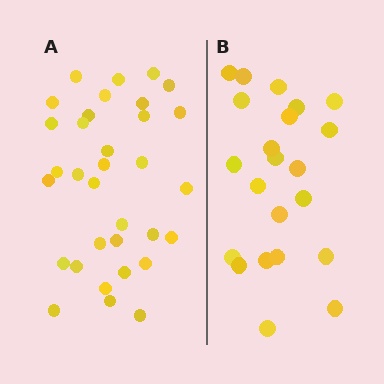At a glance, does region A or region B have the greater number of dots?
Region A (the left region) has more dots.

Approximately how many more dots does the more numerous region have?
Region A has roughly 12 or so more dots than region B.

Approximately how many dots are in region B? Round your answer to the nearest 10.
About 20 dots. (The exact count is 22, which rounds to 20.)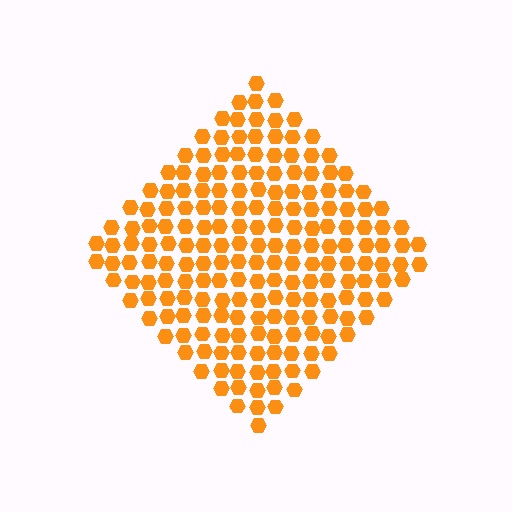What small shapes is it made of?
It is made of small hexagons.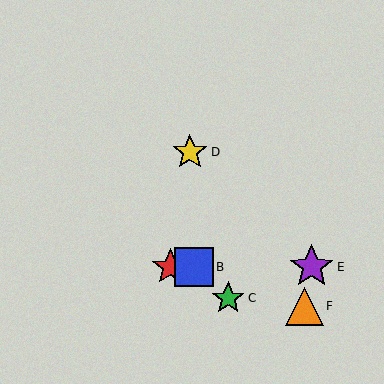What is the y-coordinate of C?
Object C is at y≈298.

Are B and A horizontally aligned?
Yes, both are at y≈267.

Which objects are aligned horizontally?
Objects A, B, E are aligned horizontally.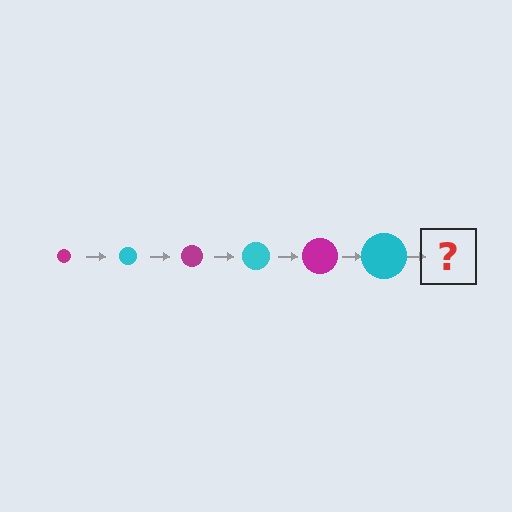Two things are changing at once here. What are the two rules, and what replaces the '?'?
The two rules are that the circle grows larger each step and the color cycles through magenta and cyan. The '?' should be a magenta circle, larger than the previous one.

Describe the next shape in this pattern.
It should be a magenta circle, larger than the previous one.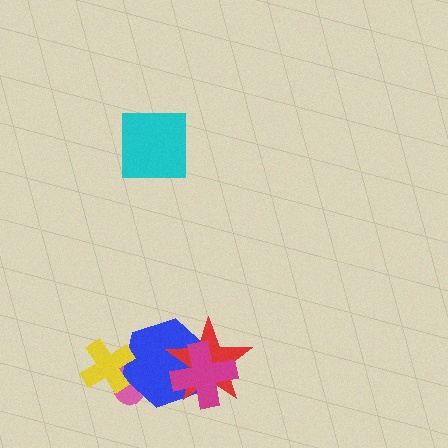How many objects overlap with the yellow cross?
2 objects overlap with the yellow cross.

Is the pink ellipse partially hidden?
Yes, it is partially covered by another shape.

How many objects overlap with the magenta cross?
2 objects overlap with the magenta cross.